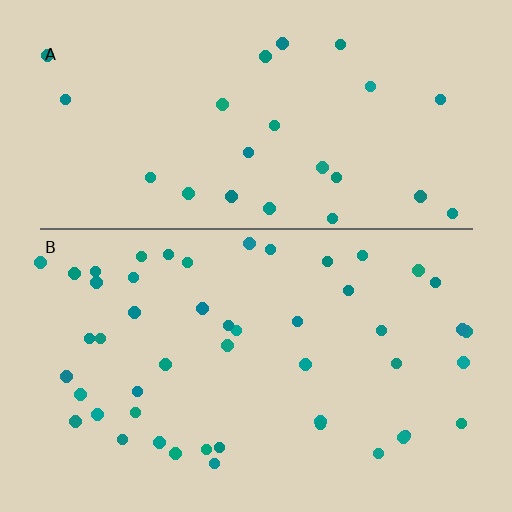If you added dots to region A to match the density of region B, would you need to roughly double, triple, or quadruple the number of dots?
Approximately double.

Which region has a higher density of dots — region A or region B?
B (the bottom).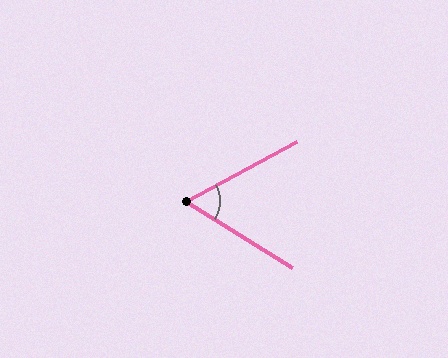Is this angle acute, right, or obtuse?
It is acute.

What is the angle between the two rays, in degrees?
Approximately 60 degrees.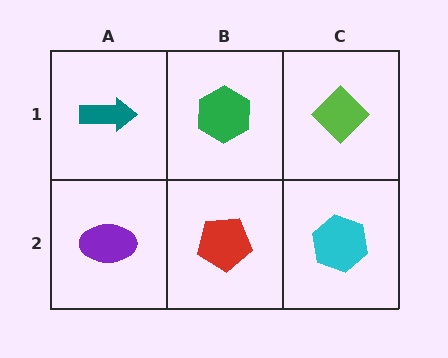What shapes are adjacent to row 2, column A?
A teal arrow (row 1, column A), a red pentagon (row 2, column B).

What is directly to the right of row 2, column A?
A red pentagon.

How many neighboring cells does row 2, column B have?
3.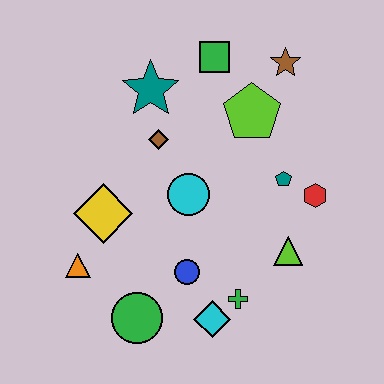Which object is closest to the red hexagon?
The teal pentagon is closest to the red hexagon.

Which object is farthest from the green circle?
The brown star is farthest from the green circle.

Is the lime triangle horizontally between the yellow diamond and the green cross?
No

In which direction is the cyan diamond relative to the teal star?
The cyan diamond is below the teal star.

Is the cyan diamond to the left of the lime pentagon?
Yes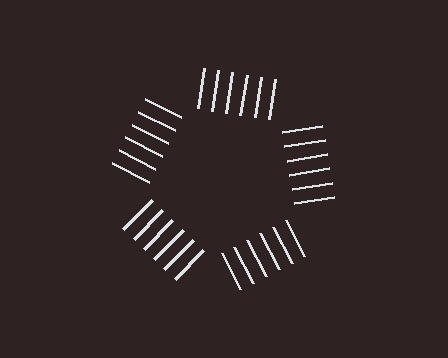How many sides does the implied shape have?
5 sides — the line-ends trace a pentagon.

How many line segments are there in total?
30 — 6 along each of the 5 edges.